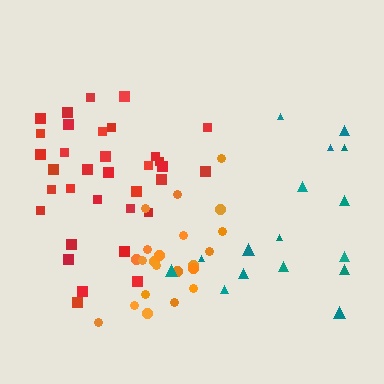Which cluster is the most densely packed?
Orange.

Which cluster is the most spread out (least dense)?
Teal.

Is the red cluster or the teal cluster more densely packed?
Red.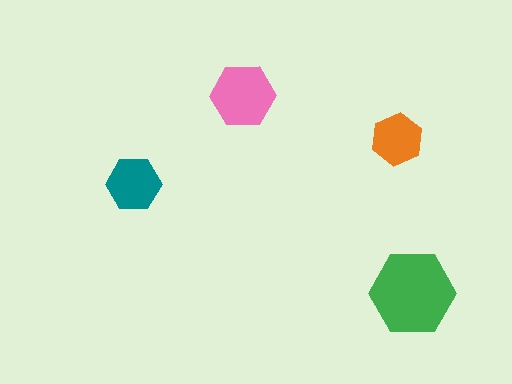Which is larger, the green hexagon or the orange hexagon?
The green one.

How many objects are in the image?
There are 4 objects in the image.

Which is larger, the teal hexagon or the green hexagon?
The green one.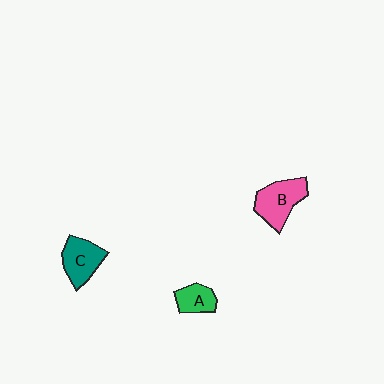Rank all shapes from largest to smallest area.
From largest to smallest: B (pink), C (teal), A (green).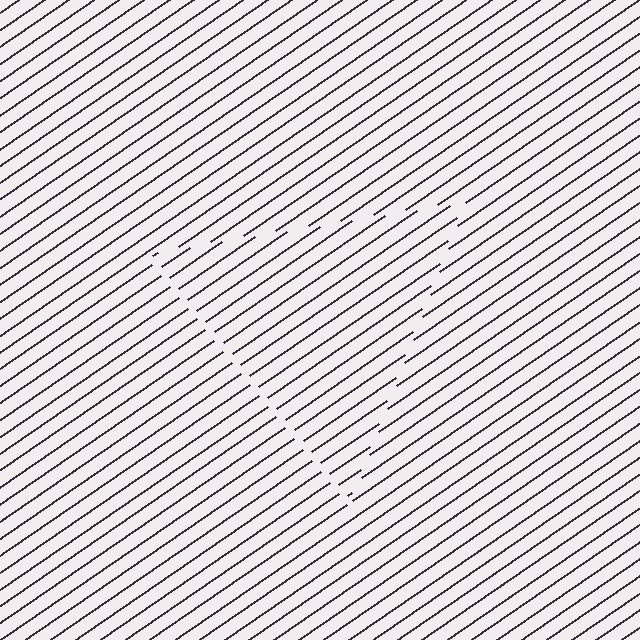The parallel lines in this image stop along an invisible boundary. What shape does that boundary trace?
An illusory triangle. The interior of the shape contains the same grating, shifted by half a period — the contour is defined by the phase discontinuity where line-ends from the inner and outer gratings abut.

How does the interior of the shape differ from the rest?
The interior of the shape contains the same grating, shifted by half a period — the contour is defined by the phase discontinuity where line-ends from the inner and outer gratings abut.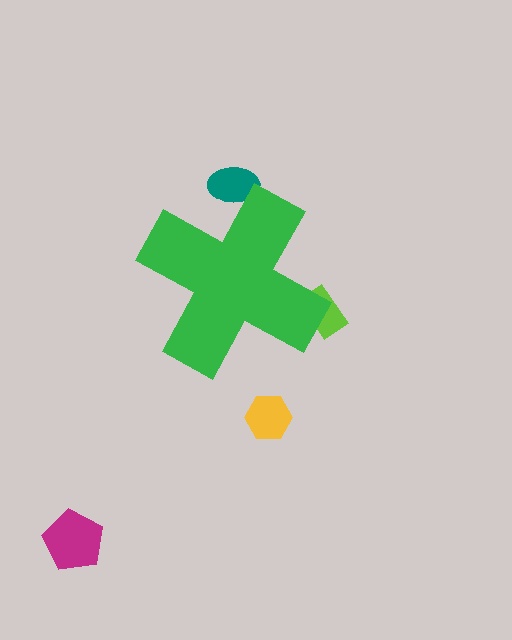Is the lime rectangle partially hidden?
Yes, the lime rectangle is partially hidden behind the green cross.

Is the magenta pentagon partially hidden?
No, the magenta pentagon is fully visible.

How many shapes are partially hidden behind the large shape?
2 shapes are partially hidden.